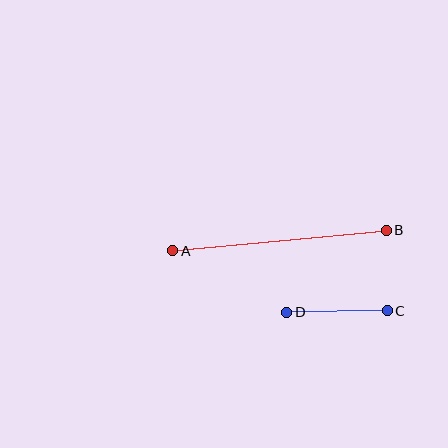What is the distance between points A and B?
The distance is approximately 215 pixels.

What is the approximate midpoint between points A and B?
The midpoint is at approximately (279, 240) pixels.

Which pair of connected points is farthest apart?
Points A and B are farthest apart.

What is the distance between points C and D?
The distance is approximately 100 pixels.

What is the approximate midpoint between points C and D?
The midpoint is at approximately (337, 311) pixels.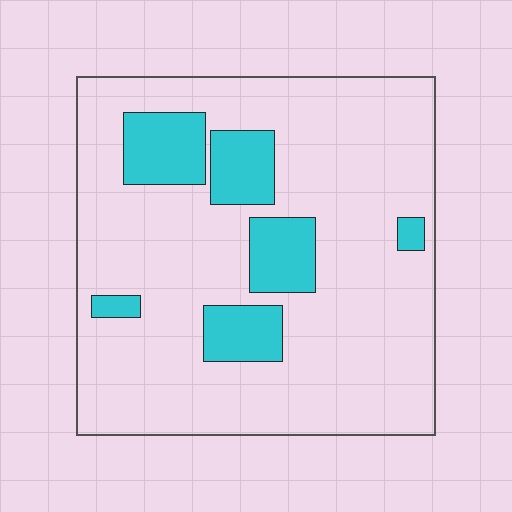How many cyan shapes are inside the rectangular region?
6.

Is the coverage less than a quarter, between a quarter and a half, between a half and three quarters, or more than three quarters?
Less than a quarter.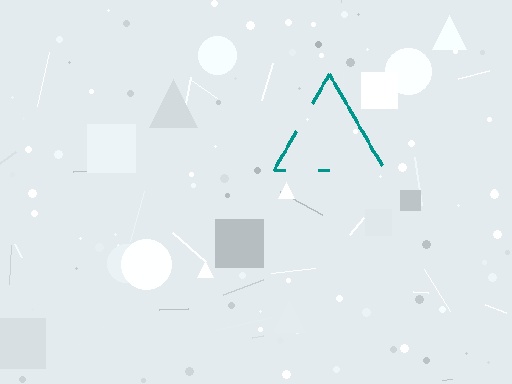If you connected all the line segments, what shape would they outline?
They would outline a triangle.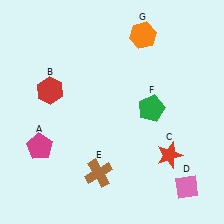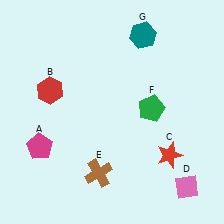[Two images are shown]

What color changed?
The hexagon (G) changed from orange in Image 1 to teal in Image 2.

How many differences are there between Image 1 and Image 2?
There is 1 difference between the two images.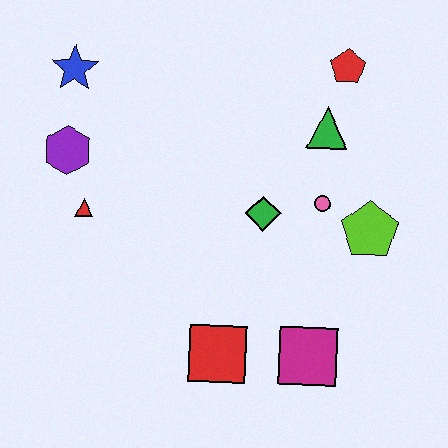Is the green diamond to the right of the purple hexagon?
Yes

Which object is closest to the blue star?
The purple hexagon is closest to the blue star.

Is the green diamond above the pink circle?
No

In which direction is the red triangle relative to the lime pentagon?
The red triangle is to the left of the lime pentagon.